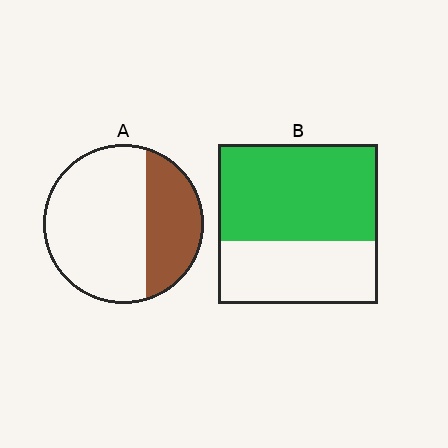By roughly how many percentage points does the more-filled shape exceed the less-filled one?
By roughly 30 percentage points (B over A).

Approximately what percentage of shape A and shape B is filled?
A is approximately 30% and B is approximately 60%.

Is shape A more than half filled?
No.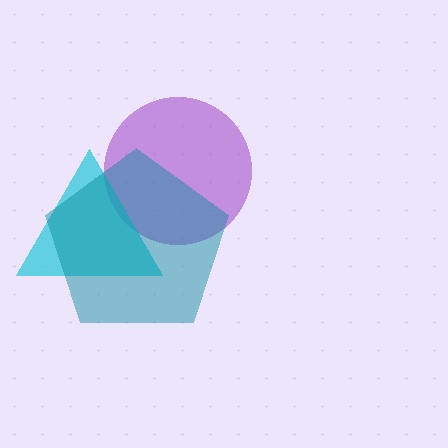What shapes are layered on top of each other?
The layered shapes are: a purple circle, a cyan triangle, a teal pentagon.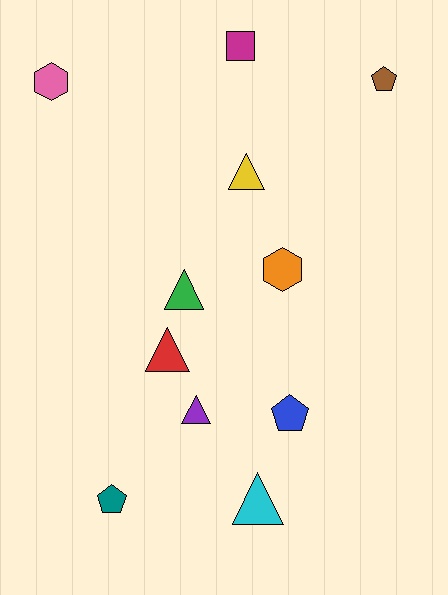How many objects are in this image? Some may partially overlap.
There are 11 objects.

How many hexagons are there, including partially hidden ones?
There are 2 hexagons.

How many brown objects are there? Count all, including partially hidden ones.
There is 1 brown object.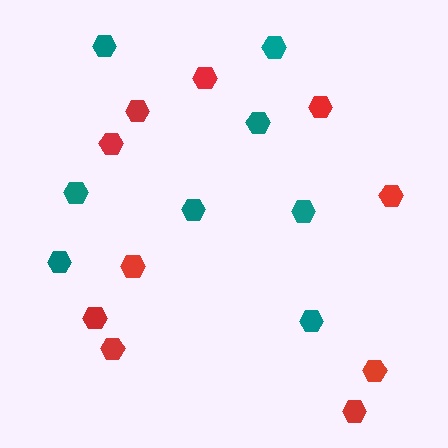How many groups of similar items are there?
There are 2 groups: one group of red hexagons (10) and one group of teal hexagons (8).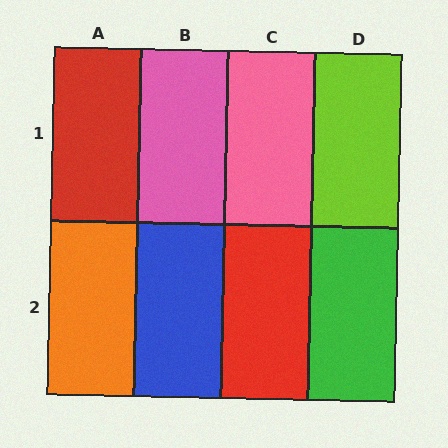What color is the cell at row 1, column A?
Red.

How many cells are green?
1 cell is green.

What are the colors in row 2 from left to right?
Orange, blue, red, green.